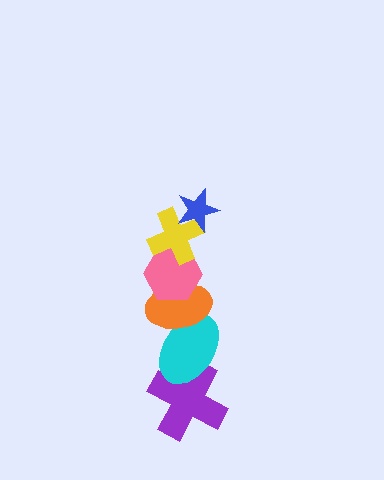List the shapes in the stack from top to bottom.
From top to bottom: the blue star, the yellow cross, the pink hexagon, the orange ellipse, the cyan ellipse, the purple cross.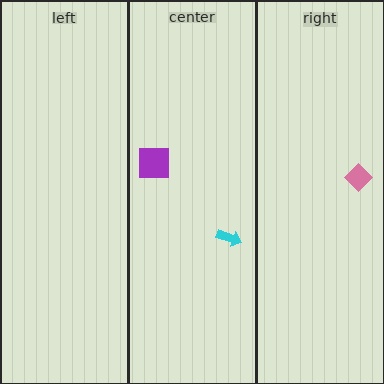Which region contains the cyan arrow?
The center region.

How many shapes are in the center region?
2.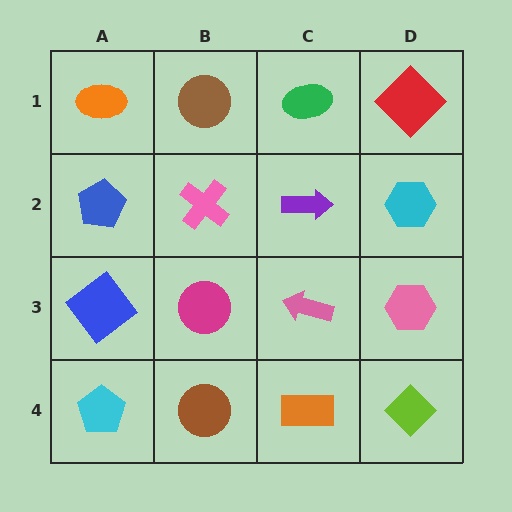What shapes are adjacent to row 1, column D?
A cyan hexagon (row 2, column D), a green ellipse (row 1, column C).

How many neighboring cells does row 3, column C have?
4.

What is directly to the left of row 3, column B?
A blue diamond.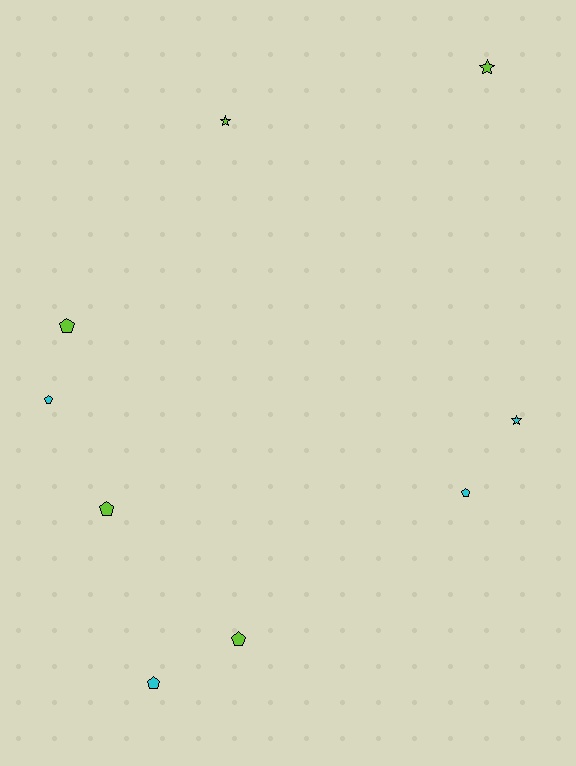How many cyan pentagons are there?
There are 3 cyan pentagons.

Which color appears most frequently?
Lime, with 5 objects.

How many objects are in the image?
There are 9 objects.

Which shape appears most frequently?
Pentagon, with 6 objects.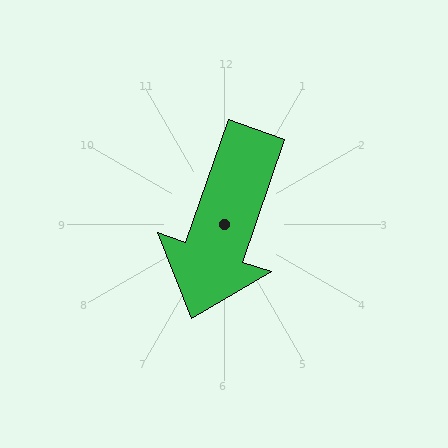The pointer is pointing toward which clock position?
Roughly 7 o'clock.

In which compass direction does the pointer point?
South.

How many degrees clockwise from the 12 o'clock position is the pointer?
Approximately 199 degrees.